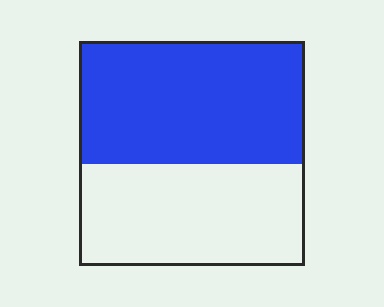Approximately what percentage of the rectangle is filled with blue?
Approximately 55%.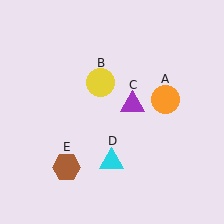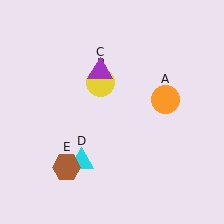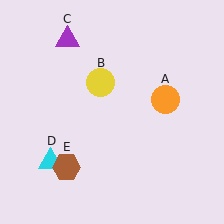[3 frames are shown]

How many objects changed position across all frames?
2 objects changed position: purple triangle (object C), cyan triangle (object D).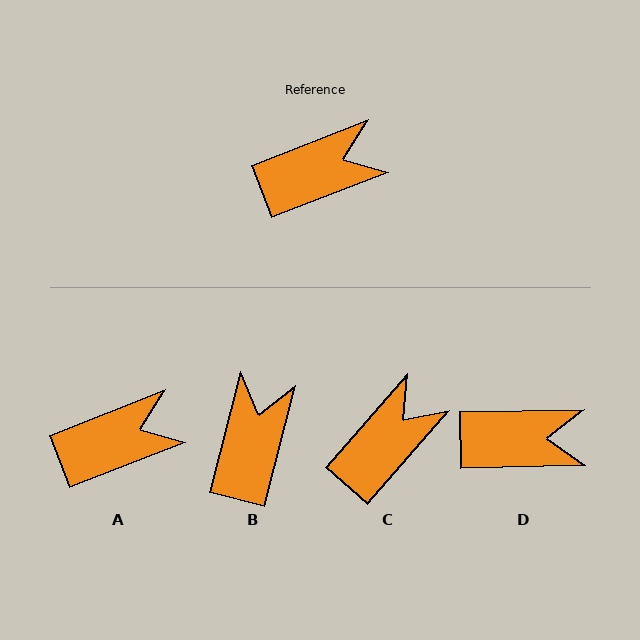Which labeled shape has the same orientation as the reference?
A.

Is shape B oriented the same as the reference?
No, it is off by about 54 degrees.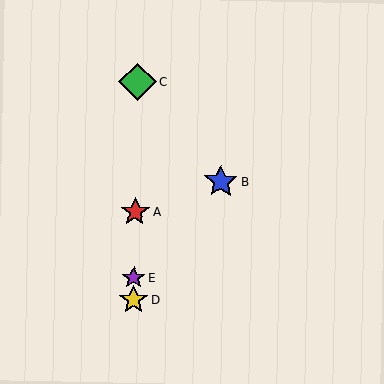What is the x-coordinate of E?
Object E is at x≈134.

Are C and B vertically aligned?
No, C is at x≈138 and B is at x≈221.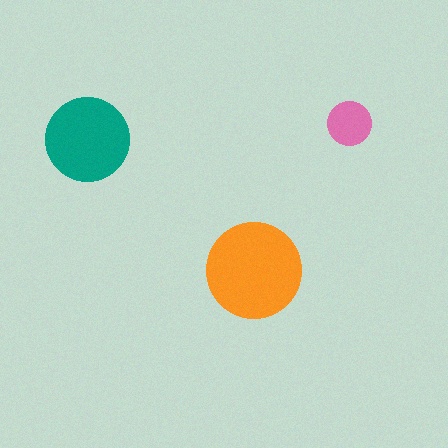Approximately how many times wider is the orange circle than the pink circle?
About 2 times wider.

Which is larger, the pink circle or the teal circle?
The teal one.